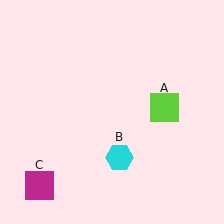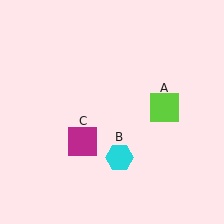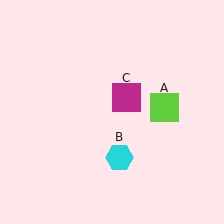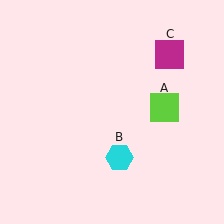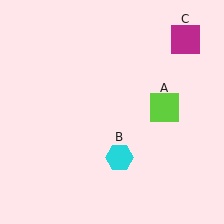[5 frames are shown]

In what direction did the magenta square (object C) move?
The magenta square (object C) moved up and to the right.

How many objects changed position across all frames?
1 object changed position: magenta square (object C).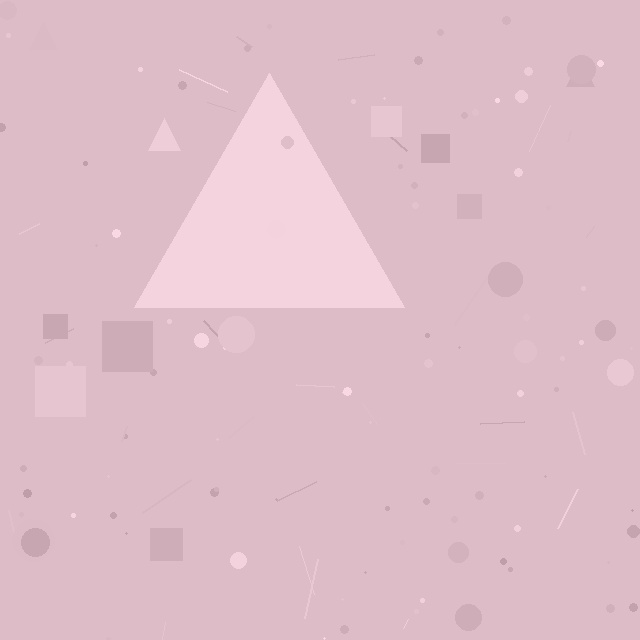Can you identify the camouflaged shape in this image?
The camouflaged shape is a triangle.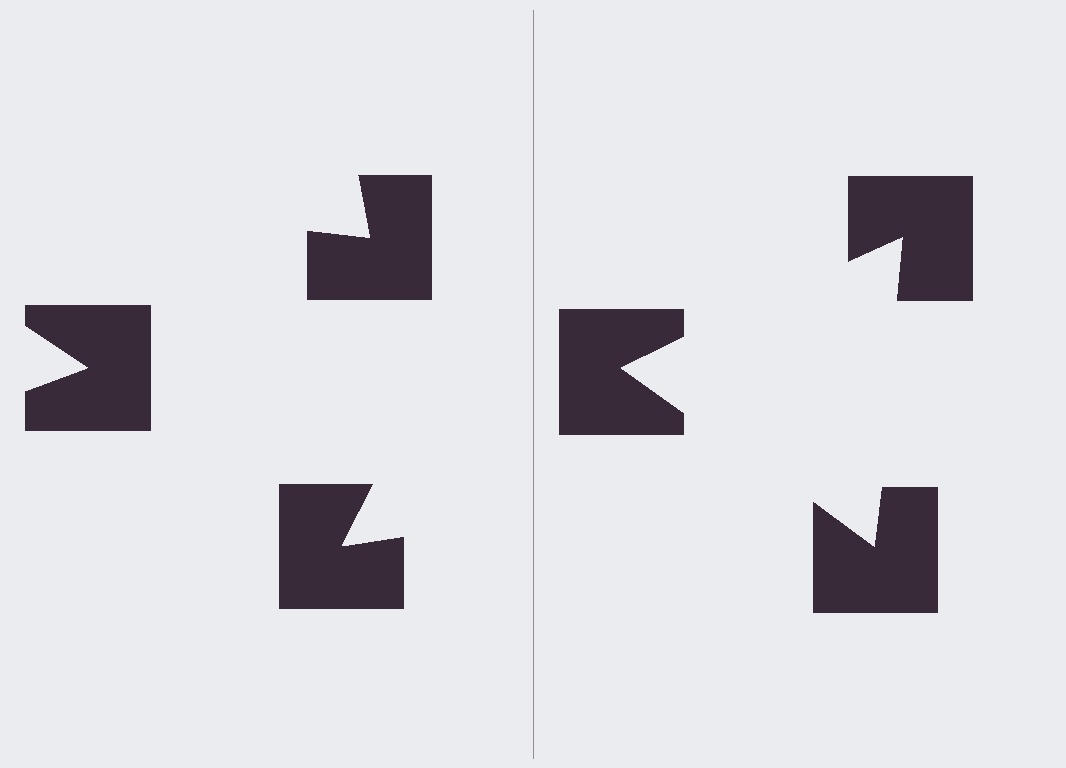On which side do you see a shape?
An illusory triangle appears on the right side. On the left side the wedge cuts are rotated, so no coherent shape forms.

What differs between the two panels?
The notched squares are positioned identically on both sides; only the wedge orientations differ. On the right they align to a triangle; on the left they are misaligned.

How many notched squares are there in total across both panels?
6 — 3 on each side.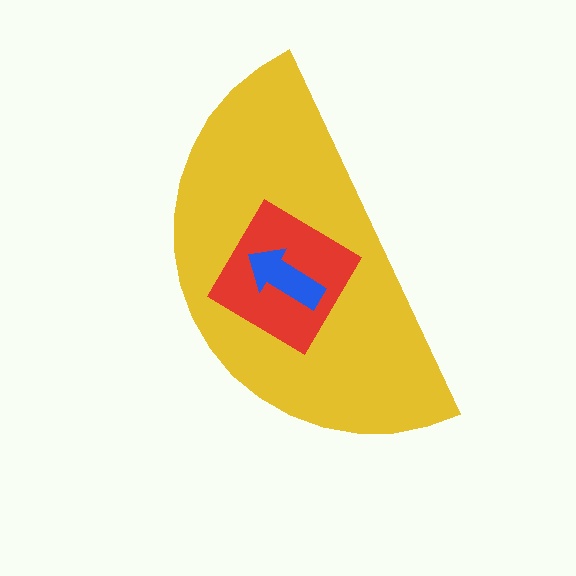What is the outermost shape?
The yellow semicircle.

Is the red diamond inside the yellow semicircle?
Yes.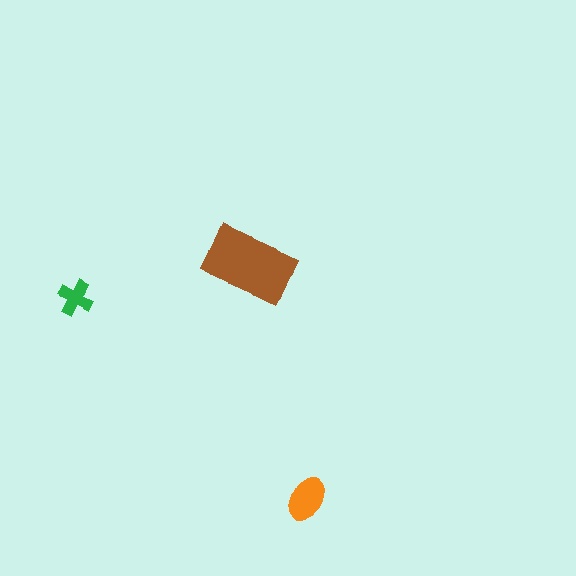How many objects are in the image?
There are 3 objects in the image.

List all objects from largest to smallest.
The brown rectangle, the orange ellipse, the green cross.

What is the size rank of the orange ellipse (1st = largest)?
2nd.